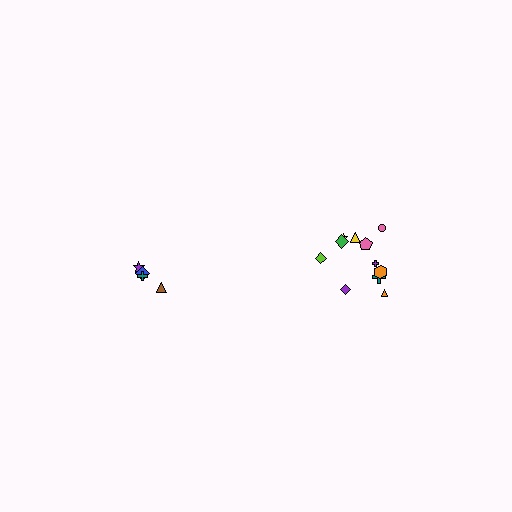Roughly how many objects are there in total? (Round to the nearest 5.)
Roughly 15 objects in total.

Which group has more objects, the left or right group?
The right group.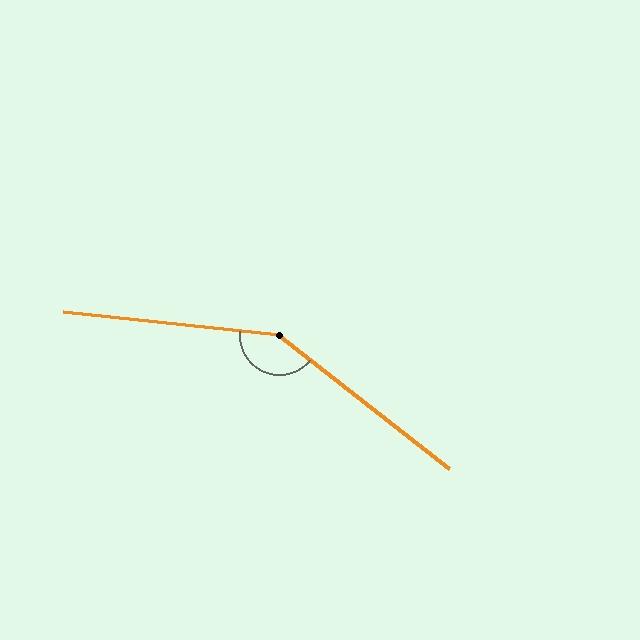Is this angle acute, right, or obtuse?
It is obtuse.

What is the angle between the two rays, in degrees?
Approximately 148 degrees.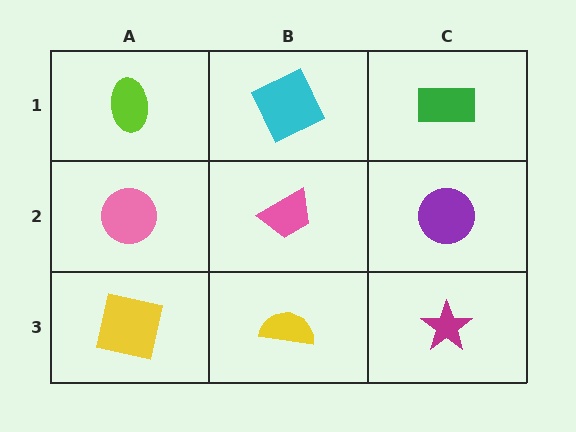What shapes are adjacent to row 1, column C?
A purple circle (row 2, column C), a cyan square (row 1, column B).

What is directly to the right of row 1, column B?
A green rectangle.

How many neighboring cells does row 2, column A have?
3.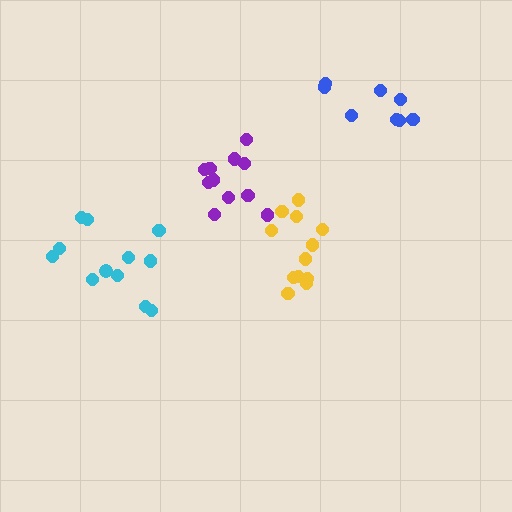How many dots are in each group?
Group 1: 12 dots, Group 2: 8 dots, Group 3: 12 dots, Group 4: 11 dots (43 total).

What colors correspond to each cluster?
The clusters are colored: yellow, blue, cyan, purple.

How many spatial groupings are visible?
There are 4 spatial groupings.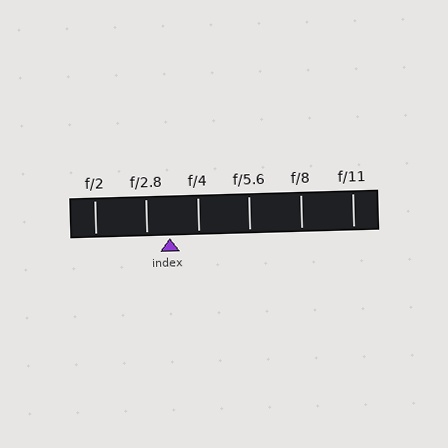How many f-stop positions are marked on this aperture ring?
There are 6 f-stop positions marked.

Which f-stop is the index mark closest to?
The index mark is closest to f/2.8.